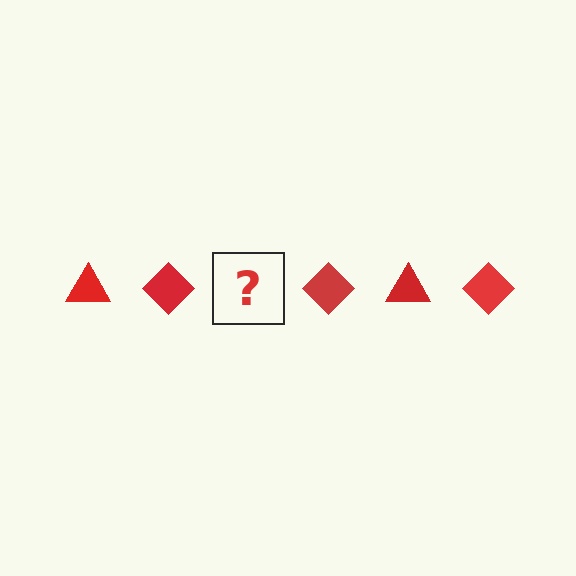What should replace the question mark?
The question mark should be replaced with a red triangle.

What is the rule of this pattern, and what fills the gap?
The rule is that the pattern cycles through triangle, diamond shapes in red. The gap should be filled with a red triangle.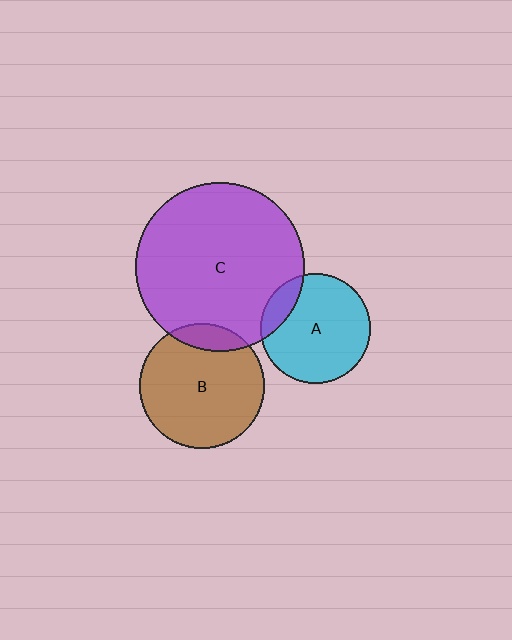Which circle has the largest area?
Circle C (purple).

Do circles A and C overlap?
Yes.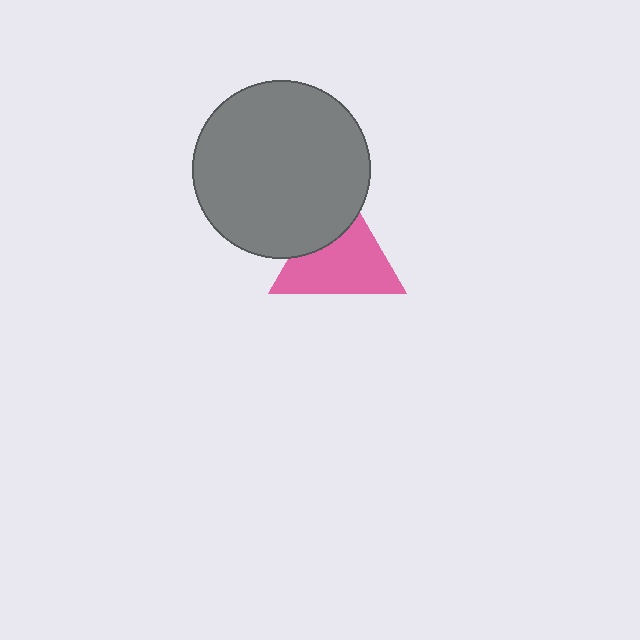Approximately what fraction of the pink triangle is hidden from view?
Roughly 30% of the pink triangle is hidden behind the gray circle.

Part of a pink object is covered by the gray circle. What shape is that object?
It is a triangle.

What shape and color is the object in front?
The object in front is a gray circle.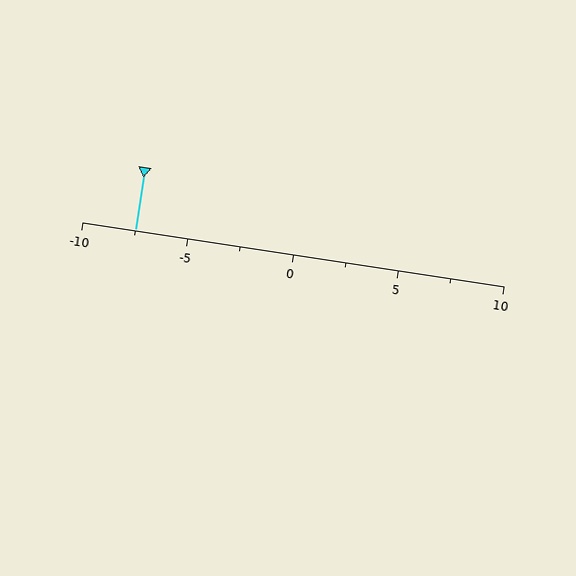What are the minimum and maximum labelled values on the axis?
The axis runs from -10 to 10.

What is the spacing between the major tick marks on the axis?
The major ticks are spaced 5 apart.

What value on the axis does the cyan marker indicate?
The marker indicates approximately -7.5.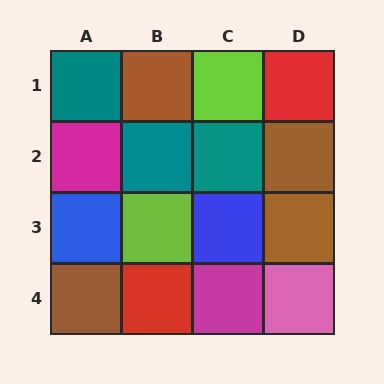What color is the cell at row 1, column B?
Brown.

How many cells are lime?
2 cells are lime.